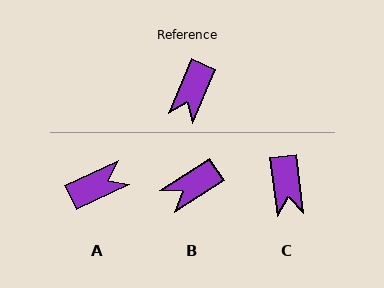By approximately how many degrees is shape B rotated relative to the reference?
Approximately 35 degrees clockwise.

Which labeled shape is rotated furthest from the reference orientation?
A, about 138 degrees away.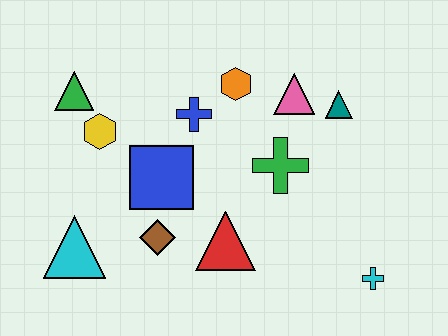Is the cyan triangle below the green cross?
Yes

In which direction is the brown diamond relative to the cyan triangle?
The brown diamond is to the right of the cyan triangle.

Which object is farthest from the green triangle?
The cyan cross is farthest from the green triangle.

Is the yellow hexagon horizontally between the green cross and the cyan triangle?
Yes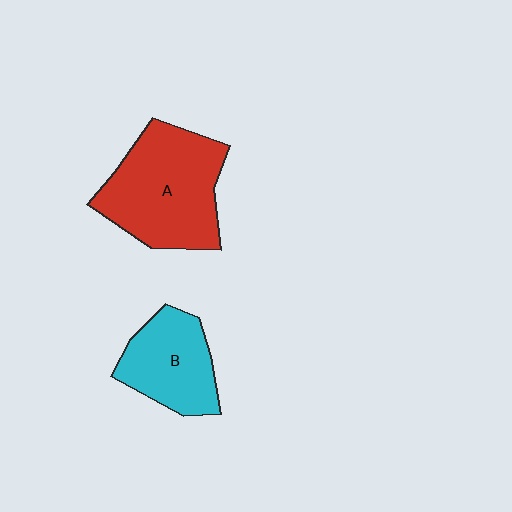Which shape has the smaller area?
Shape B (cyan).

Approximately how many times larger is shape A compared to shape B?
Approximately 1.6 times.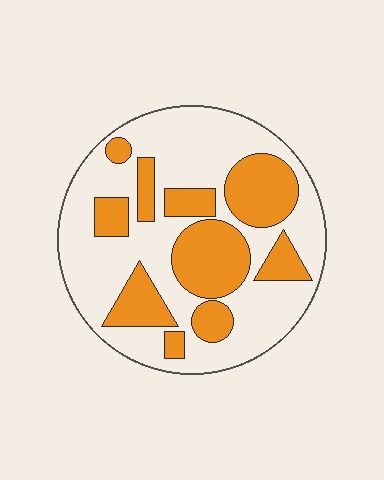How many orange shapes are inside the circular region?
10.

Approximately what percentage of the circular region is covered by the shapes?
Approximately 35%.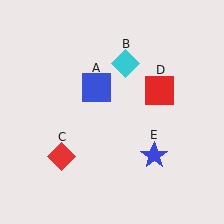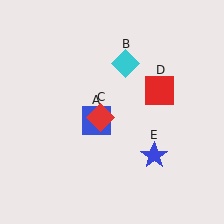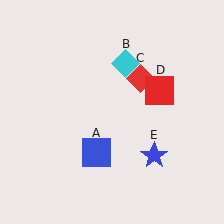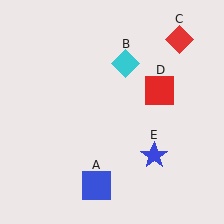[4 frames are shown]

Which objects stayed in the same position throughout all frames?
Cyan diamond (object B) and red square (object D) and blue star (object E) remained stationary.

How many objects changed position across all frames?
2 objects changed position: blue square (object A), red diamond (object C).